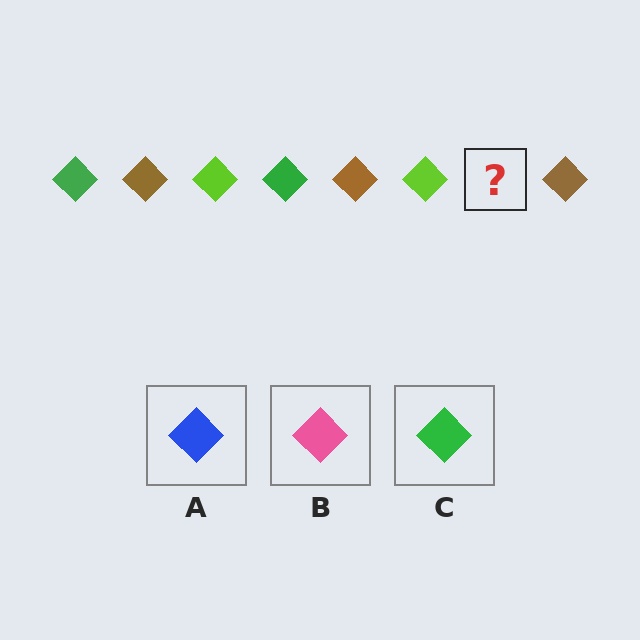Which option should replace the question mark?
Option C.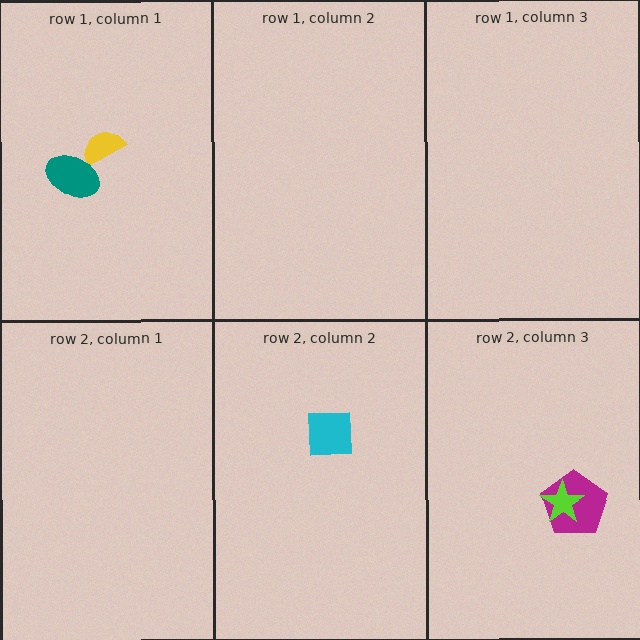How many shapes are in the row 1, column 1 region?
2.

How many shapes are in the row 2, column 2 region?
1.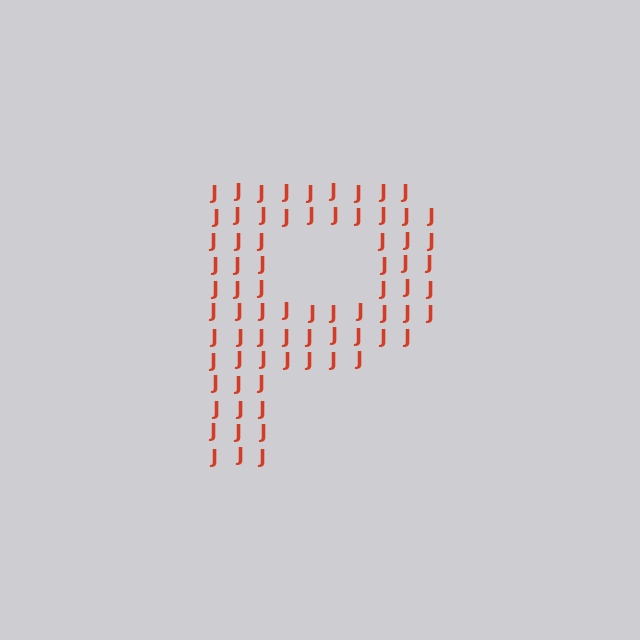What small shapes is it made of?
It is made of small letter J's.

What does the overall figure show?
The overall figure shows the letter P.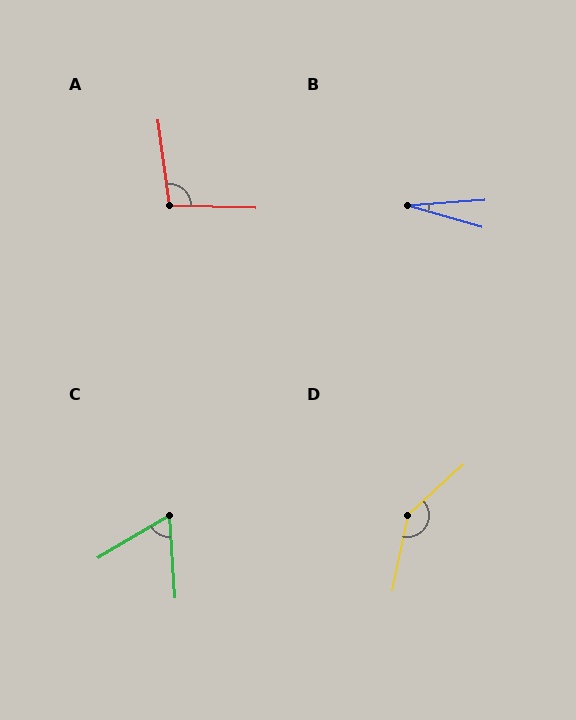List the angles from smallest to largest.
B (20°), C (63°), A (99°), D (144°).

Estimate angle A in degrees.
Approximately 99 degrees.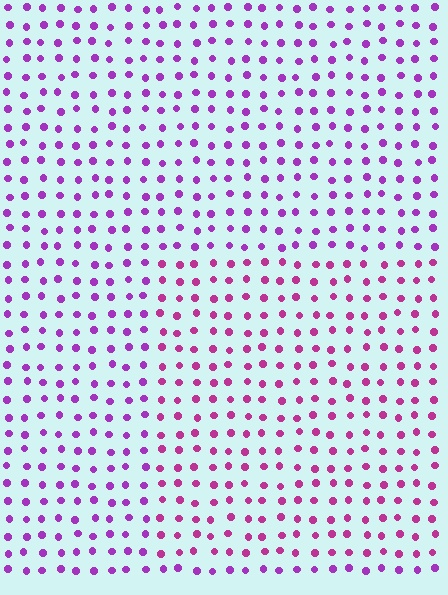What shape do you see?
I see a rectangle.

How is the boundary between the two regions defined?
The boundary is defined purely by a slight shift in hue (about 29 degrees). Spacing, size, and orientation are identical on both sides.